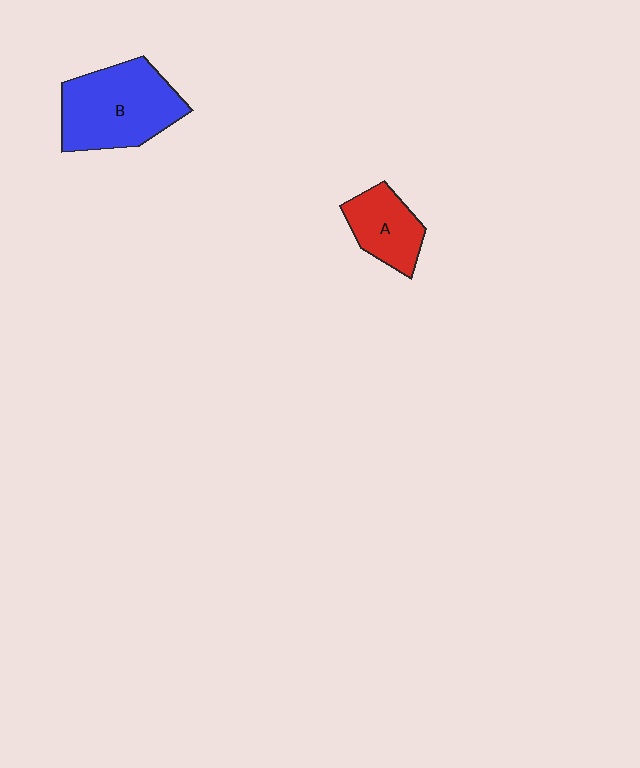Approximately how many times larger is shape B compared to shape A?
Approximately 1.8 times.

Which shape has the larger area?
Shape B (blue).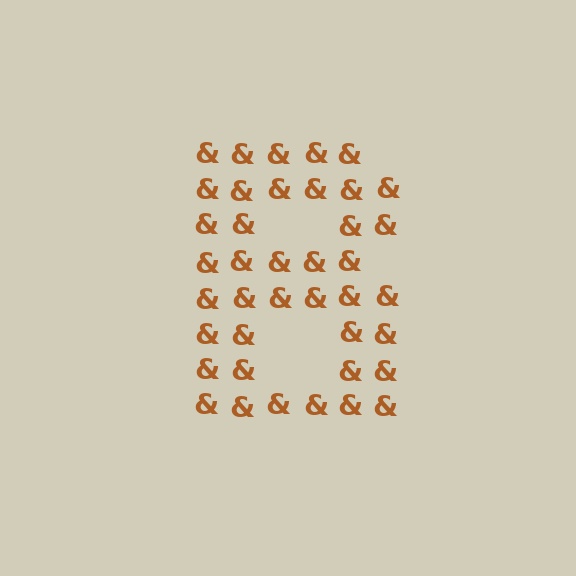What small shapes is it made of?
It is made of small ampersands.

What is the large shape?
The large shape is the letter B.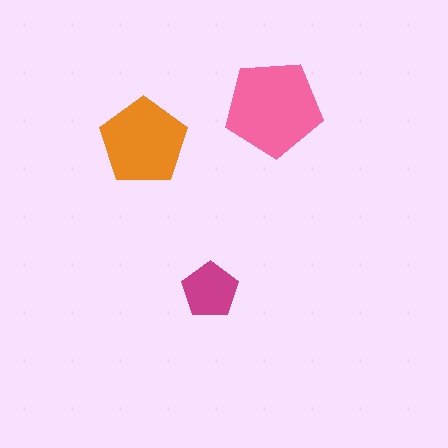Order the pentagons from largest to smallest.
the pink one, the orange one, the magenta one.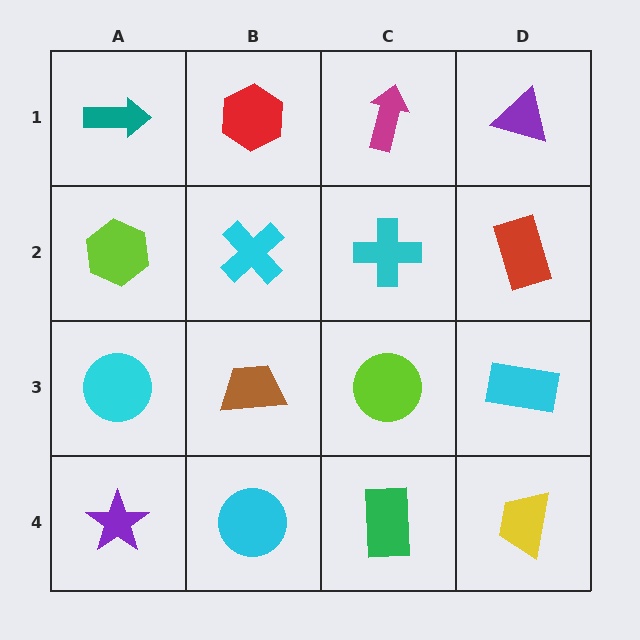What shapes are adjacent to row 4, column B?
A brown trapezoid (row 3, column B), a purple star (row 4, column A), a green rectangle (row 4, column C).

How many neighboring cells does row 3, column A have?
3.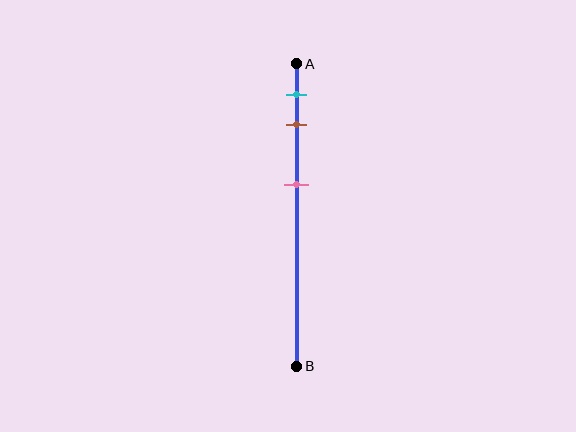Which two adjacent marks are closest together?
The cyan and brown marks are the closest adjacent pair.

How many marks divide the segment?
There are 3 marks dividing the segment.